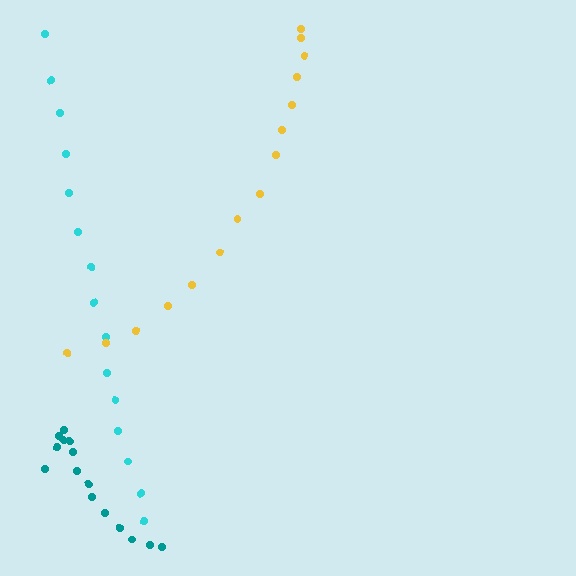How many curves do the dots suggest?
There are 3 distinct paths.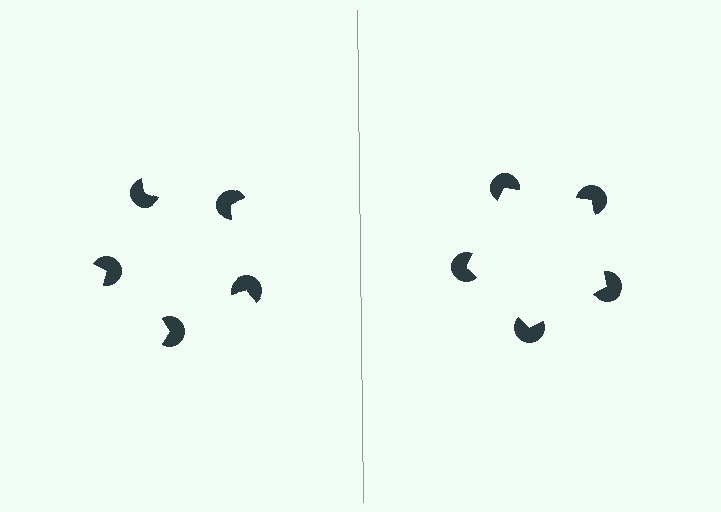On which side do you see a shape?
An illusory pentagon appears on the right side. On the left side the wedge cuts are rotated, so no coherent shape forms.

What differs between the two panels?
The pac-man discs are positioned identically on both sides; only the wedge orientations differ. On the right they align to a pentagon; on the left they are misaligned.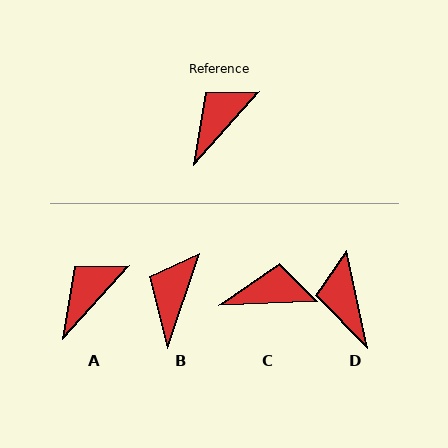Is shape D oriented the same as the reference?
No, it is off by about 54 degrees.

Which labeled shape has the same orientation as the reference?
A.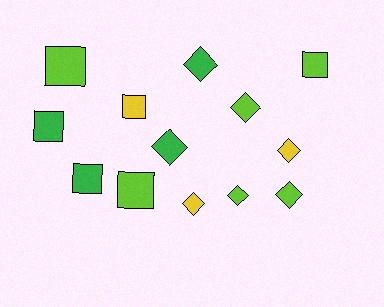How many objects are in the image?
There are 13 objects.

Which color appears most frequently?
Lime, with 6 objects.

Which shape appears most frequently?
Diamond, with 7 objects.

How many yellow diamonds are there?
There are 2 yellow diamonds.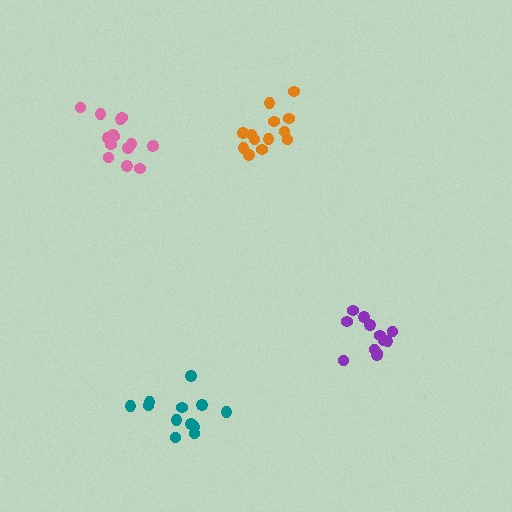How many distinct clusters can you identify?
There are 4 distinct clusters.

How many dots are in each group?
Group 1: 12 dots, Group 2: 14 dots, Group 3: 13 dots, Group 4: 12 dots (51 total).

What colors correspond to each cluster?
The clusters are colored: purple, pink, orange, teal.